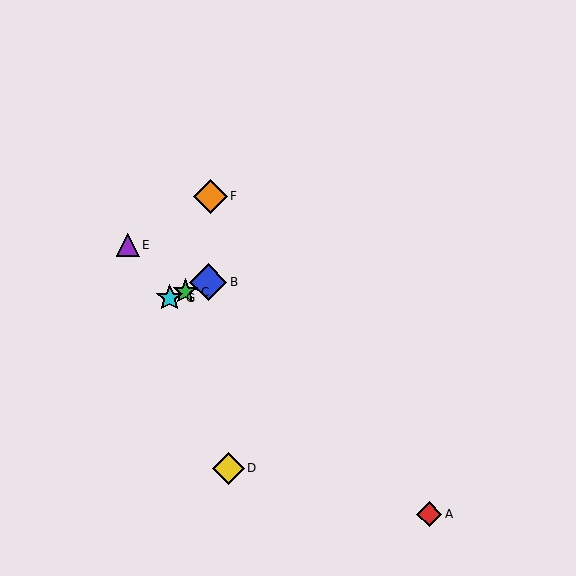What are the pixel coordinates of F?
Object F is at (210, 196).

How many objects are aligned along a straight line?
3 objects (B, C, G) are aligned along a straight line.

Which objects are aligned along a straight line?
Objects B, C, G are aligned along a straight line.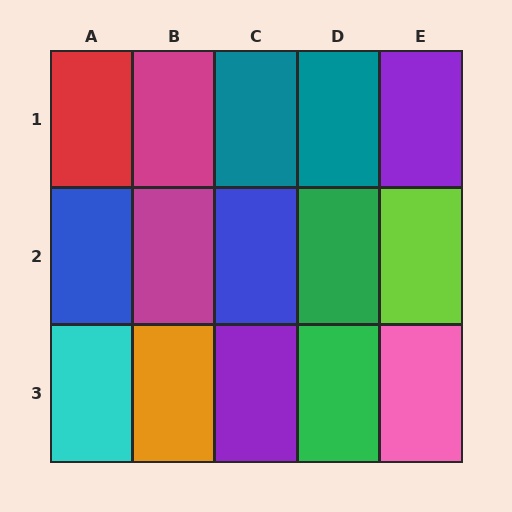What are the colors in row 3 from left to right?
Cyan, orange, purple, green, pink.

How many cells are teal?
2 cells are teal.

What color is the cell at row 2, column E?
Lime.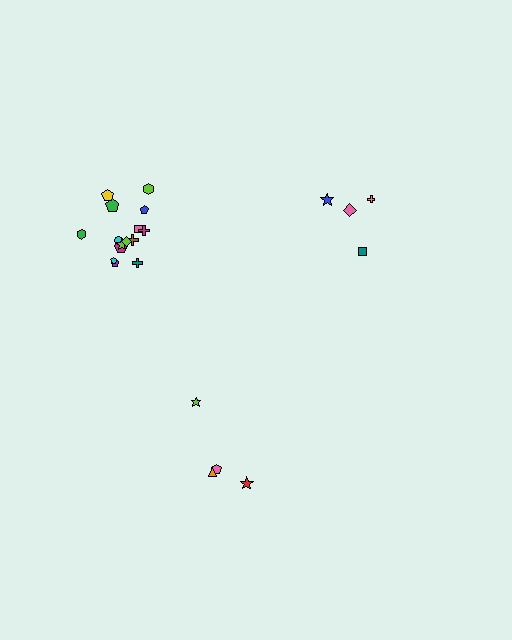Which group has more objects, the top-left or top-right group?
The top-left group.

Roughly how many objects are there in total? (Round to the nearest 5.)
Roughly 25 objects in total.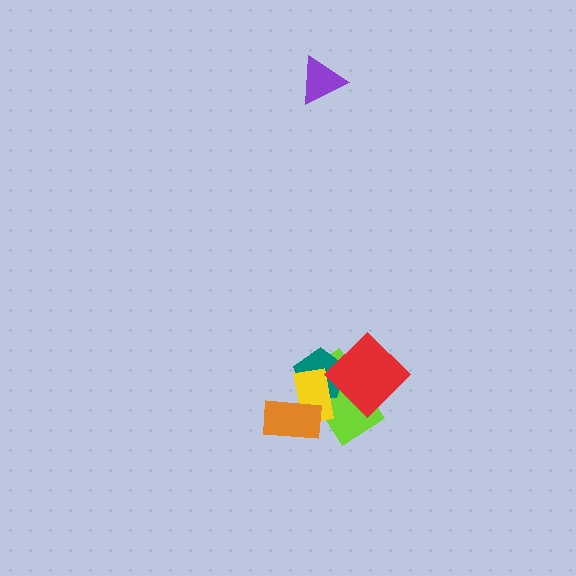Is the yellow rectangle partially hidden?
Yes, it is partially covered by another shape.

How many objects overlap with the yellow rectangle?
4 objects overlap with the yellow rectangle.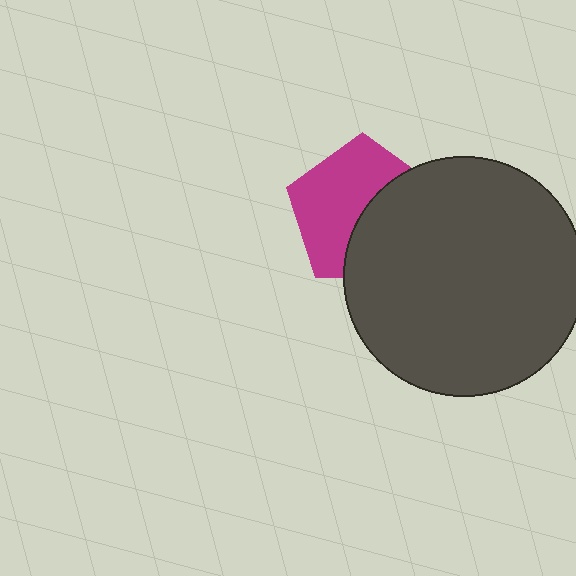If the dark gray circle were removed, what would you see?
You would see the complete magenta pentagon.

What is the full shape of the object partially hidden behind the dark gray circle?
The partially hidden object is a magenta pentagon.